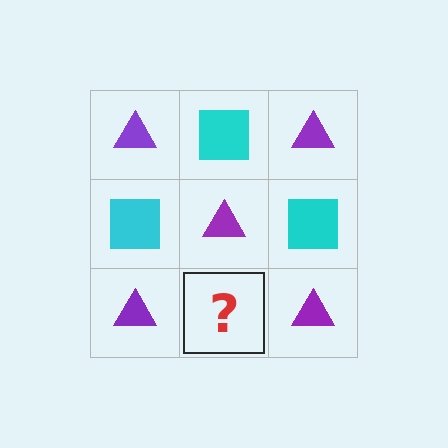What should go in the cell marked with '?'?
The missing cell should contain a cyan square.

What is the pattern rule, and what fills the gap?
The rule is that it alternates purple triangle and cyan square in a checkerboard pattern. The gap should be filled with a cyan square.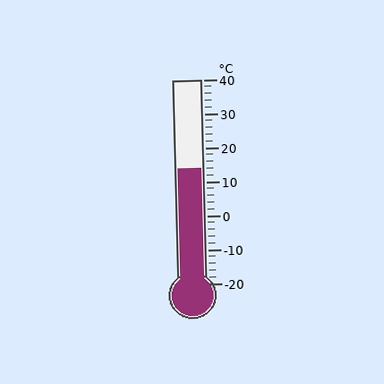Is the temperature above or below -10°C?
The temperature is above -10°C.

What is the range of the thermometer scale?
The thermometer scale ranges from -20°C to 40°C.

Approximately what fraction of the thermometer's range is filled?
The thermometer is filled to approximately 55% of its range.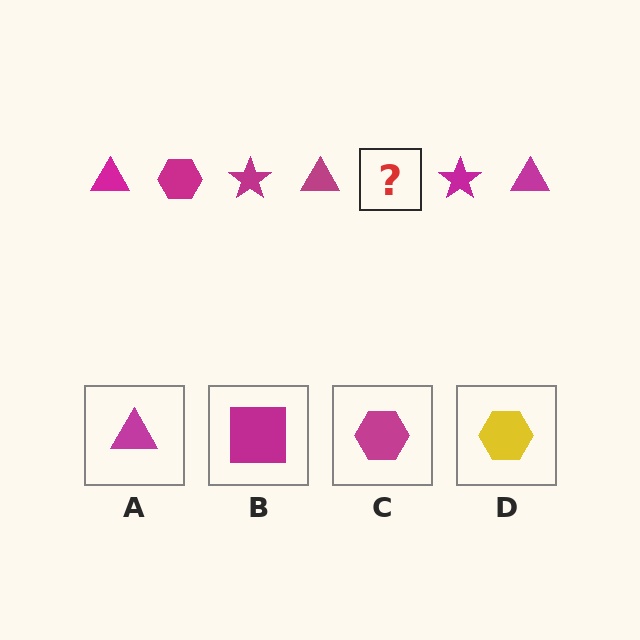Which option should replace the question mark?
Option C.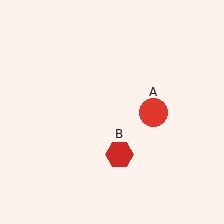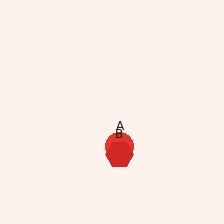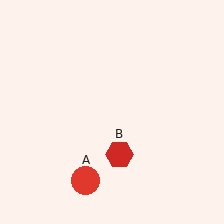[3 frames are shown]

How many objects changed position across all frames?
1 object changed position: red circle (object A).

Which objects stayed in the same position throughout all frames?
Red hexagon (object B) remained stationary.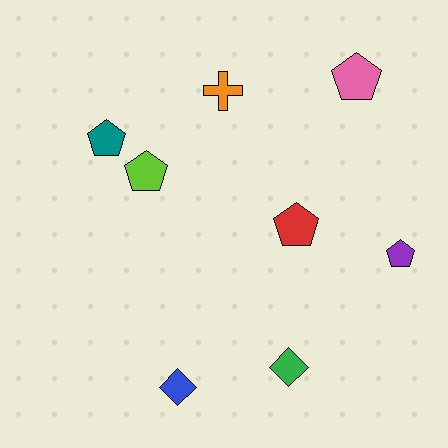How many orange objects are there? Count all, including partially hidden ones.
There is 1 orange object.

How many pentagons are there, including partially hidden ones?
There are 5 pentagons.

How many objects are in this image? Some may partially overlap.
There are 8 objects.